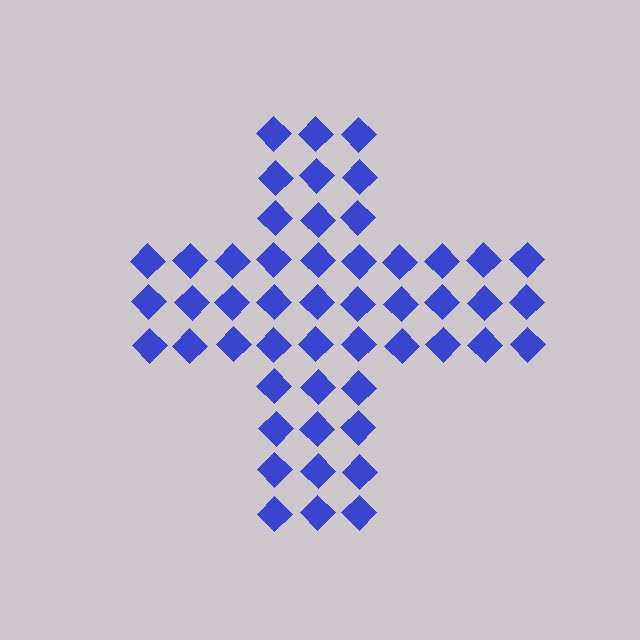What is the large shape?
The large shape is a cross.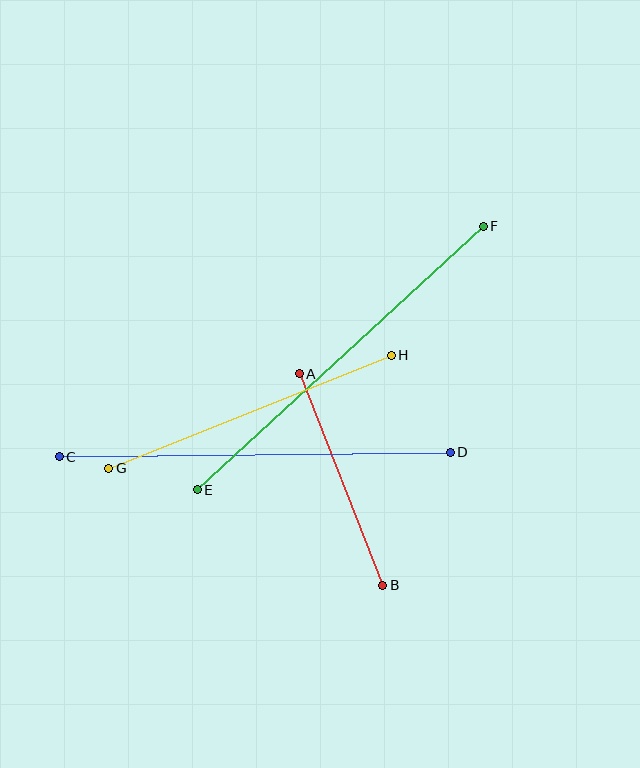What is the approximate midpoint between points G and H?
The midpoint is at approximately (250, 412) pixels.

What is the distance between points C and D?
The distance is approximately 391 pixels.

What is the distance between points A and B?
The distance is approximately 227 pixels.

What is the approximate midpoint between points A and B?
The midpoint is at approximately (341, 480) pixels.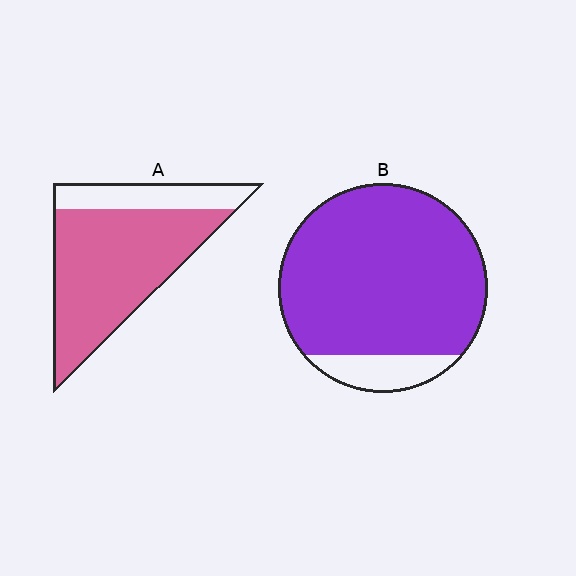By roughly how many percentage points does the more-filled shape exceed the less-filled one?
By roughly 10 percentage points (B over A).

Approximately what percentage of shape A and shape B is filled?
A is approximately 75% and B is approximately 90%.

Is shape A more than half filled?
Yes.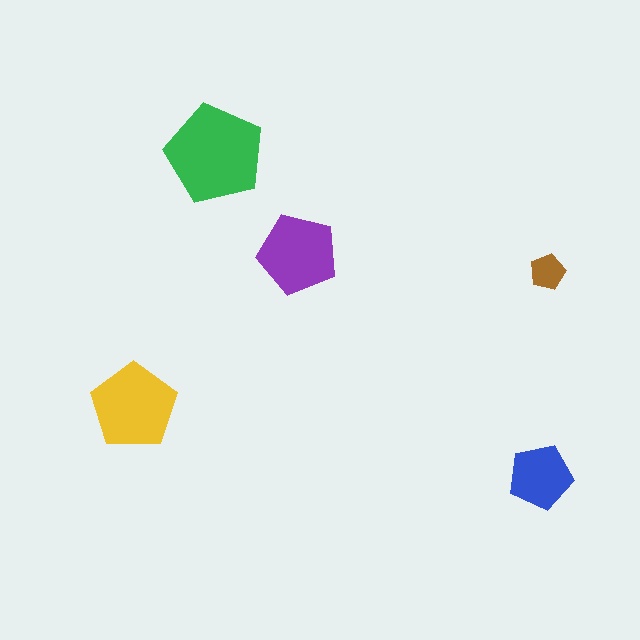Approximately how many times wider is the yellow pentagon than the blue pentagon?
About 1.5 times wider.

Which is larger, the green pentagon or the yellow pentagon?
The green one.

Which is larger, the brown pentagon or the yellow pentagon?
The yellow one.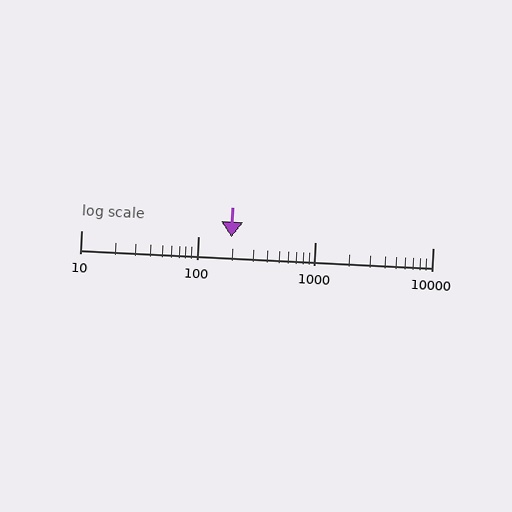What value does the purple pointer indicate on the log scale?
The pointer indicates approximately 190.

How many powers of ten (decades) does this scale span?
The scale spans 3 decades, from 10 to 10000.